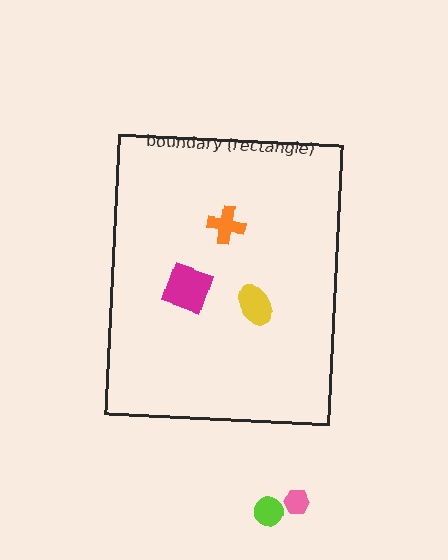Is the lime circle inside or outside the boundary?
Outside.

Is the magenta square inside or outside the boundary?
Inside.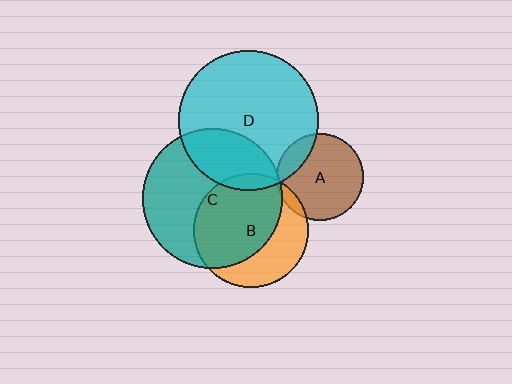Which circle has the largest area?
Circle D (cyan).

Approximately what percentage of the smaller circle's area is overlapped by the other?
Approximately 15%.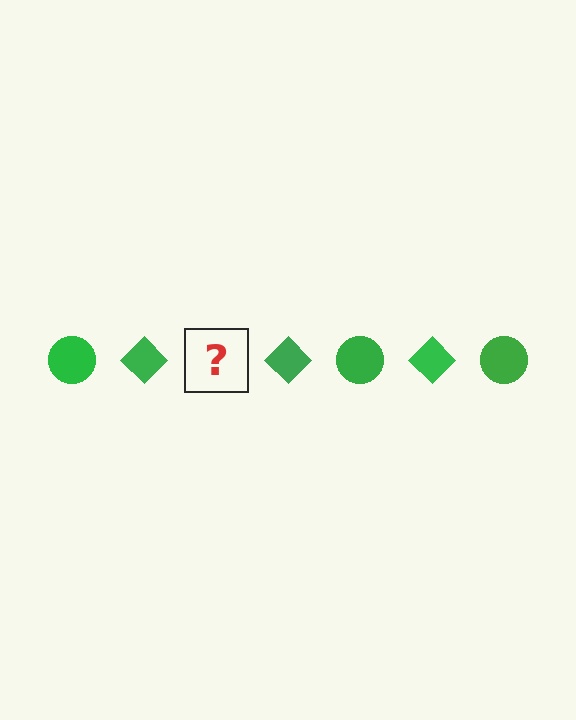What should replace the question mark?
The question mark should be replaced with a green circle.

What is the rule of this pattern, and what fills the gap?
The rule is that the pattern cycles through circle, diamond shapes in green. The gap should be filled with a green circle.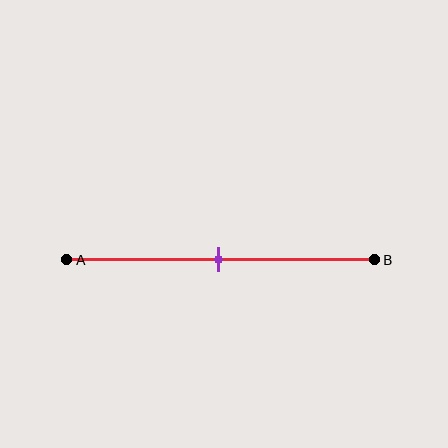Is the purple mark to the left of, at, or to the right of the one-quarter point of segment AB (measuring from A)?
The purple mark is to the right of the one-quarter point of segment AB.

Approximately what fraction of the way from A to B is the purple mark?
The purple mark is approximately 50% of the way from A to B.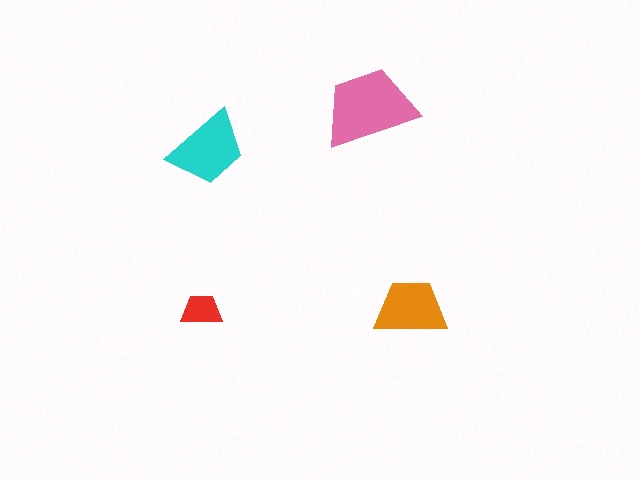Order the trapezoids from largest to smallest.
the pink one, the cyan one, the orange one, the red one.